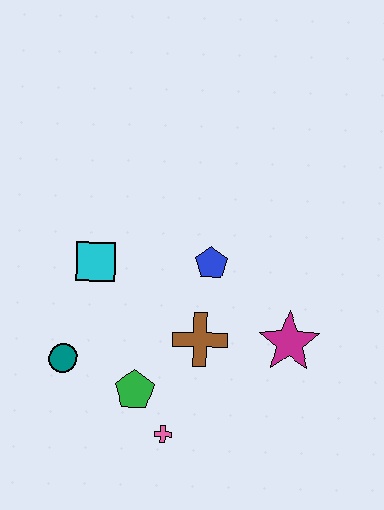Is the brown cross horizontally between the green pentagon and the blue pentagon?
Yes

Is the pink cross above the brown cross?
No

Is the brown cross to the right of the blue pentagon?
No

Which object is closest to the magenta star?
The brown cross is closest to the magenta star.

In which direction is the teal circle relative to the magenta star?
The teal circle is to the left of the magenta star.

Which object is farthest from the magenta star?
The teal circle is farthest from the magenta star.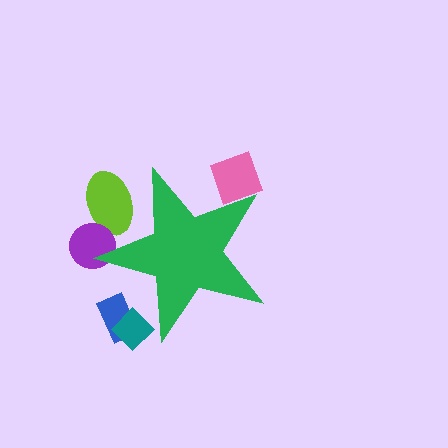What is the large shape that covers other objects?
A green star.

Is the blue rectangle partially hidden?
Yes, the blue rectangle is partially hidden behind the green star.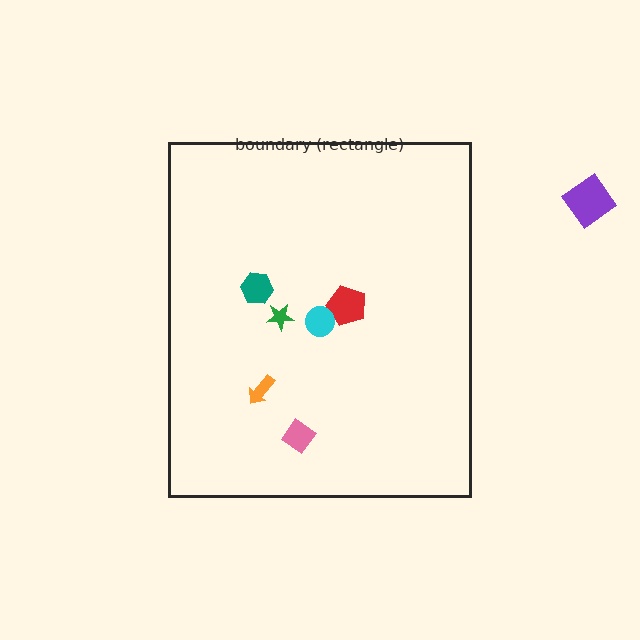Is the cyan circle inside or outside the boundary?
Inside.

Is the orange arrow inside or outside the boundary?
Inside.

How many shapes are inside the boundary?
6 inside, 1 outside.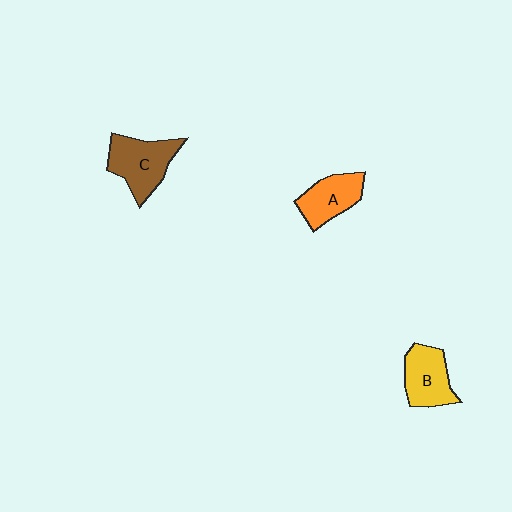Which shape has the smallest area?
Shape A (orange).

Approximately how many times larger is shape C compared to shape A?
Approximately 1.3 times.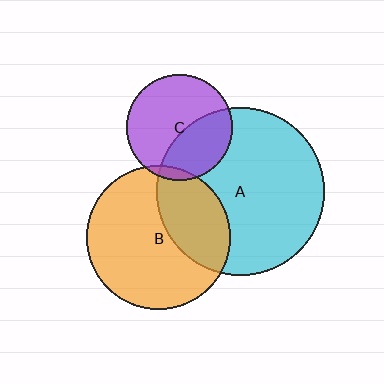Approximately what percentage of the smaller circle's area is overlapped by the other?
Approximately 5%.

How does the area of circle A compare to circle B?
Approximately 1.4 times.